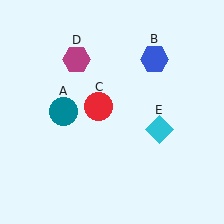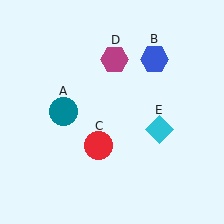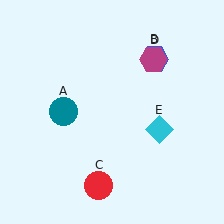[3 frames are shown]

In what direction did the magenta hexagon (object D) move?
The magenta hexagon (object D) moved right.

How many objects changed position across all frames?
2 objects changed position: red circle (object C), magenta hexagon (object D).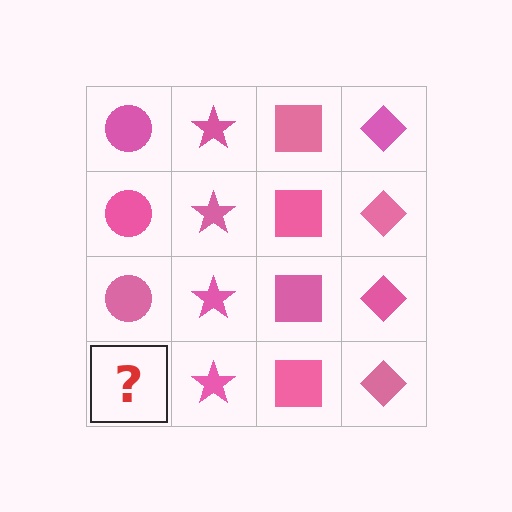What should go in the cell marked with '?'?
The missing cell should contain a pink circle.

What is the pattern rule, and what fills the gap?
The rule is that each column has a consistent shape. The gap should be filled with a pink circle.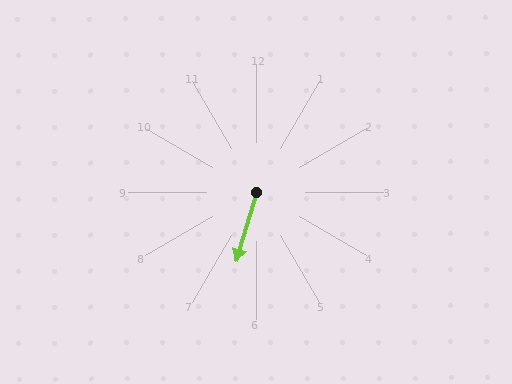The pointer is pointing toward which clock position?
Roughly 7 o'clock.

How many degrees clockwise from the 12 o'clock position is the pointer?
Approximately 196 degrees.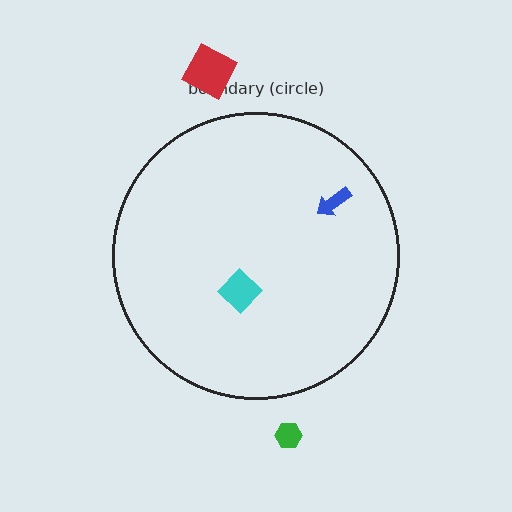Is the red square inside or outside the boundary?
Outside.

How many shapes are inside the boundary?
2 inside, 2 outside.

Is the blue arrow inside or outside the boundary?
Inside.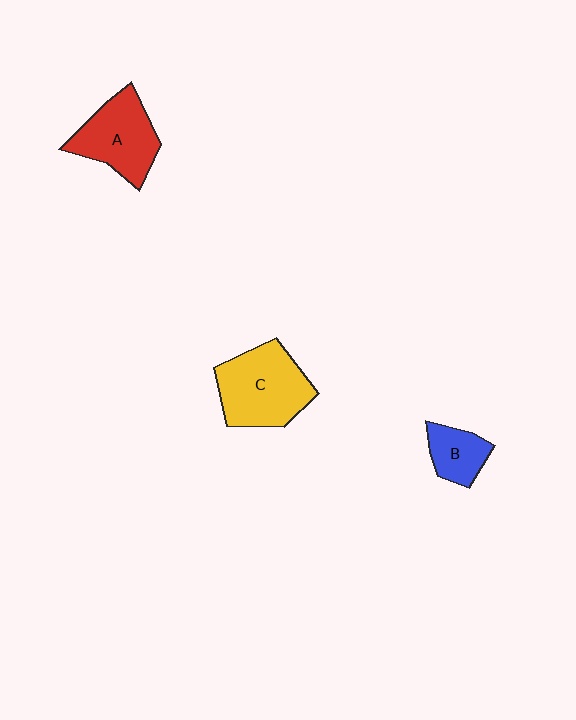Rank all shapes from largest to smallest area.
From largest to smallest: C (yellow), A (red), B (blue).